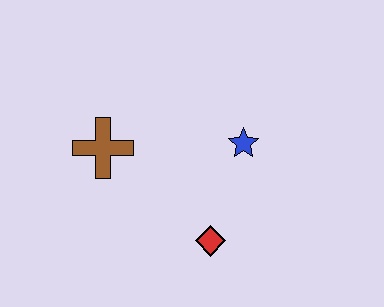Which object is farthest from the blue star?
The brown cross is farthest from the blue star.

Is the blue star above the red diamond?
Yes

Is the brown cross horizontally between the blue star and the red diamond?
No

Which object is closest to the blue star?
The red diamond is closest to the blue star.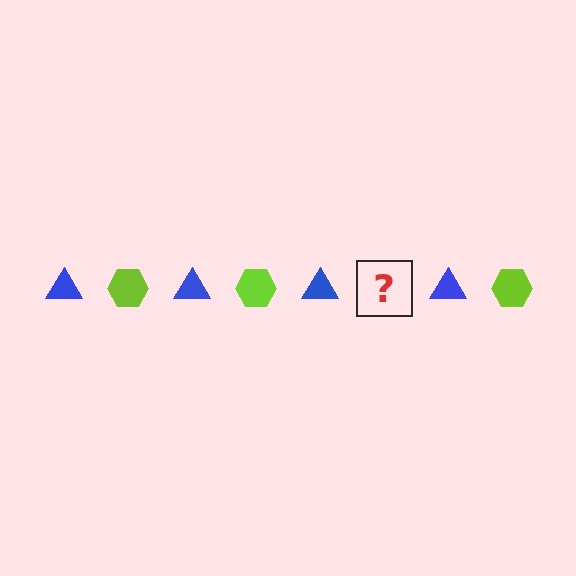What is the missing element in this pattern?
The missing element is a lime hexagon.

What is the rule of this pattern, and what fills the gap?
The rule is that the pattern alternates between blue triangle and lime hexagon. The gap should be filled with a lime hexagon.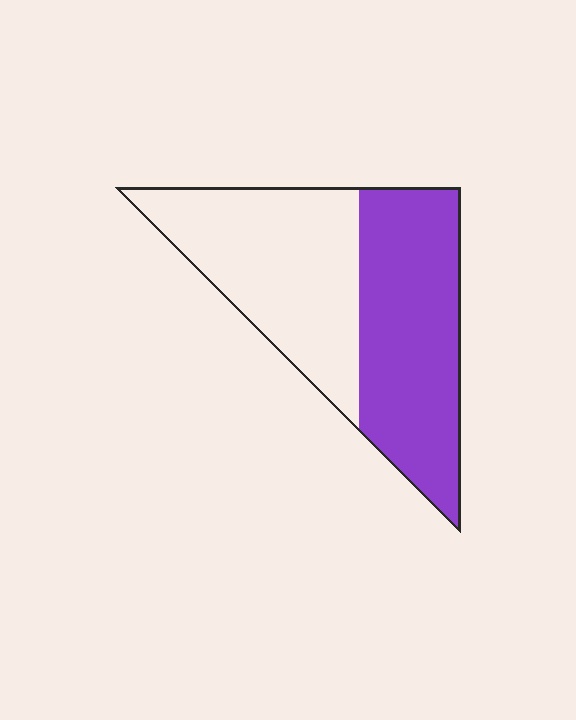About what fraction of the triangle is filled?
About one half (1/2).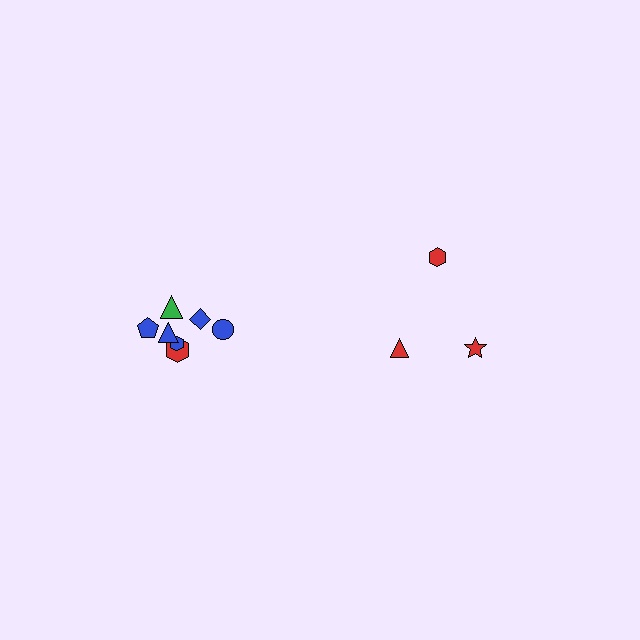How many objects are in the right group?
There are 3 objects.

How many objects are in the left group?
There are 7 objects.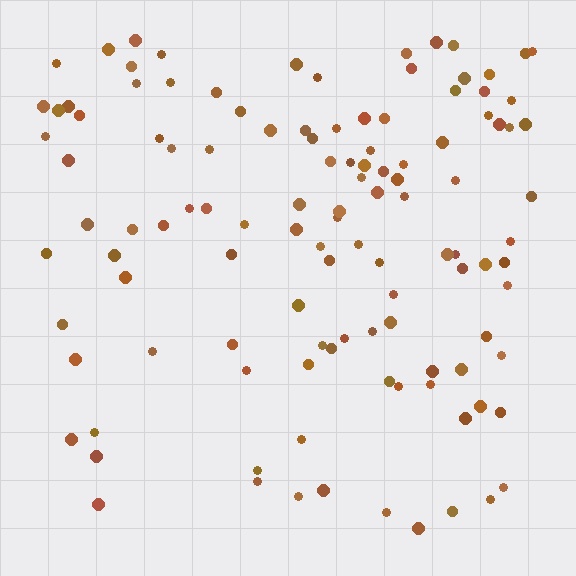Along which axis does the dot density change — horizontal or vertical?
Vertical.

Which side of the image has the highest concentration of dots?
The top.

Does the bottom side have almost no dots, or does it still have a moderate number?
Still a moderate number, just noticeably fewer than the top.